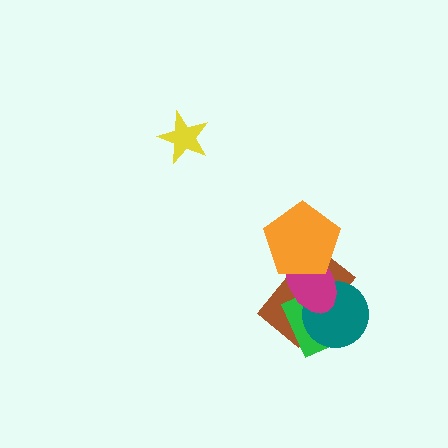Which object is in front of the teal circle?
The magenta ellipse is in front of the teal circle.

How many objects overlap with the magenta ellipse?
4 objects overlap with the magenta ellipse.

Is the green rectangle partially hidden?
Yes, it is partially covered by another shape.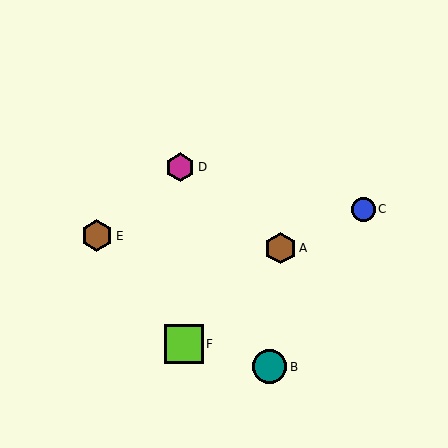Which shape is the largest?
The lime square (labeled F) is the largest.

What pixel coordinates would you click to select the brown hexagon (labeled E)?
Click at (97, 236) to select the brown hexagon E.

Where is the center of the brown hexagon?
The center of the brown hexagon is at (97, 236).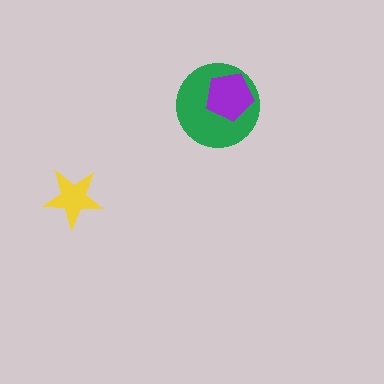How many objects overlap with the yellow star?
0 objects overlap with the yellow star.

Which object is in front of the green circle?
The purple pentagon is in front of the green circle.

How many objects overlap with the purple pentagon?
1 object overlaps with the purple pentagon.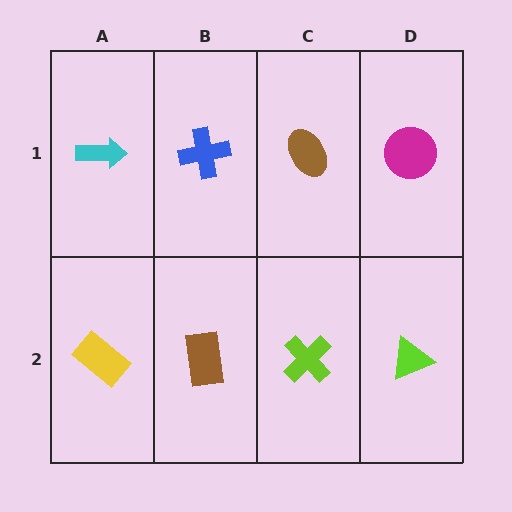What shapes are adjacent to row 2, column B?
A blue cross (row 1, column B), a yellow rectangle (row 2, column A), a lime cross (row 2, column C).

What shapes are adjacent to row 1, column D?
A lime triangle (row 2, column D), a brown ellipse (row 1, column C).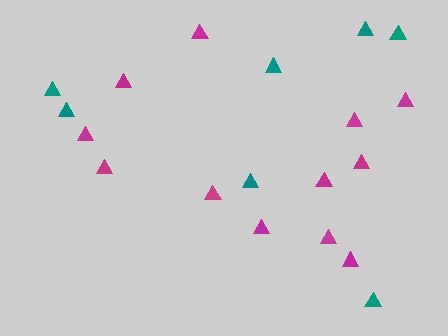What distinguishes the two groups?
There are 2 groups: one group of magenta triangles (12) and one group of teal triangles (7).